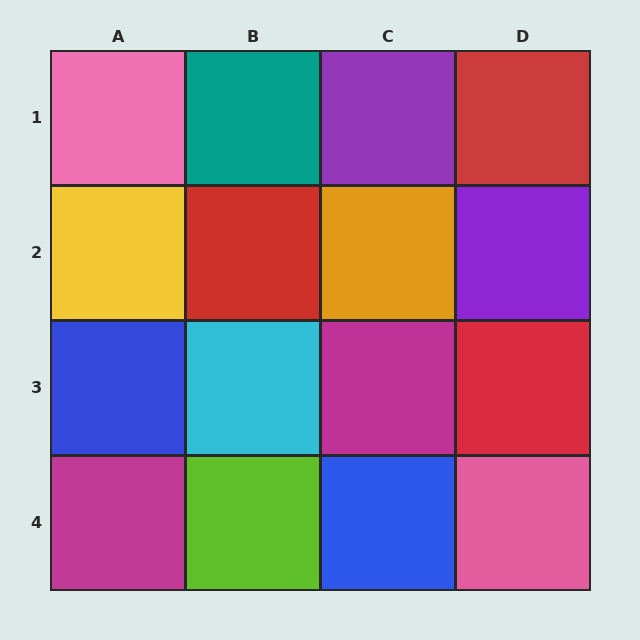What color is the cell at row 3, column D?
Red.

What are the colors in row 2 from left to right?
Yellow, red, orange, purple.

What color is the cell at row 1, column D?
Red.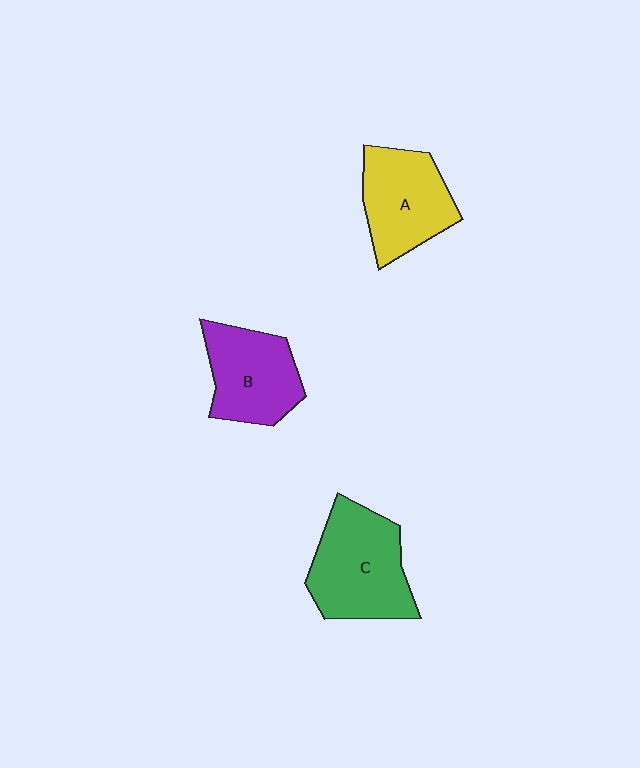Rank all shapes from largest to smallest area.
From largest to smallest: C (green), A (yellow), B (purple).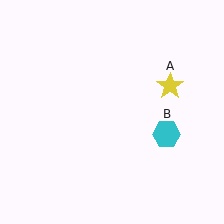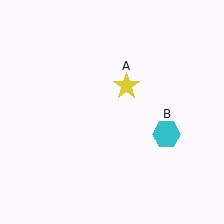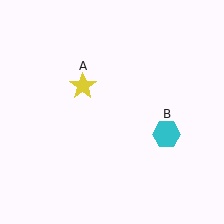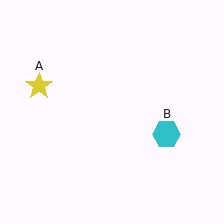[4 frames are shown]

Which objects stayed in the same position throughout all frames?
Cyan hexagon (object B) remained stationary.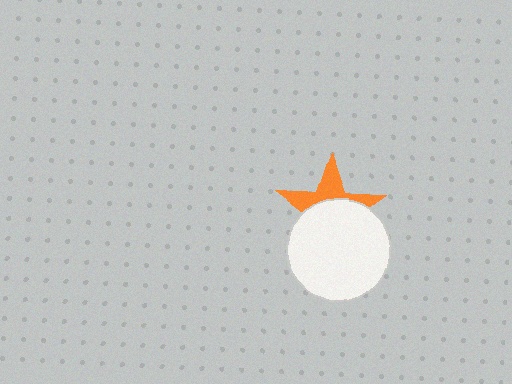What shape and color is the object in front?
The object in front is a white circle.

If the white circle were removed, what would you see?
You would see the complete orange star.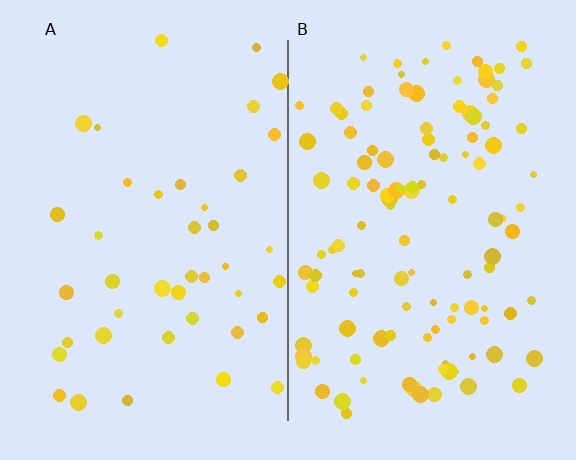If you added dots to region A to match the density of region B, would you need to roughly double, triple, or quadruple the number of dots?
Approximately triple.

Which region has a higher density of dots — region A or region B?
B (the right).